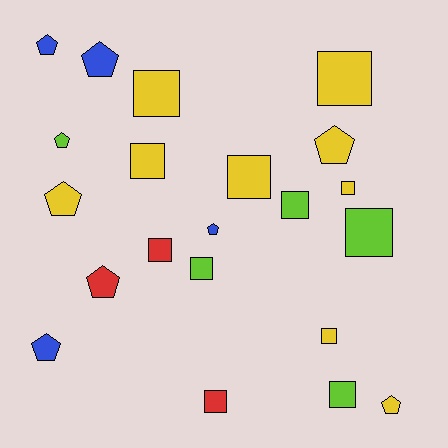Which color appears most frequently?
Yellow, with 9 objects.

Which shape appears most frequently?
Square, with 12 objects.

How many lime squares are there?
There are 4 lime squares.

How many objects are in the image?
There are 21 objects.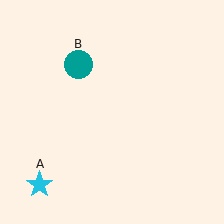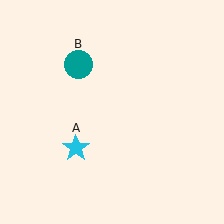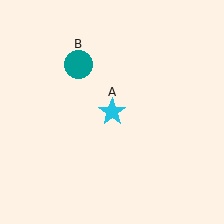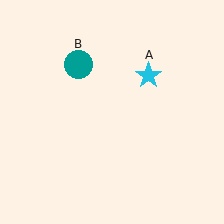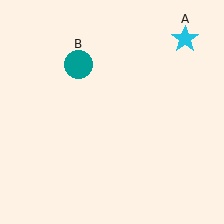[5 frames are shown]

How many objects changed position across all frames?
1 object changed position: cyan star (object A).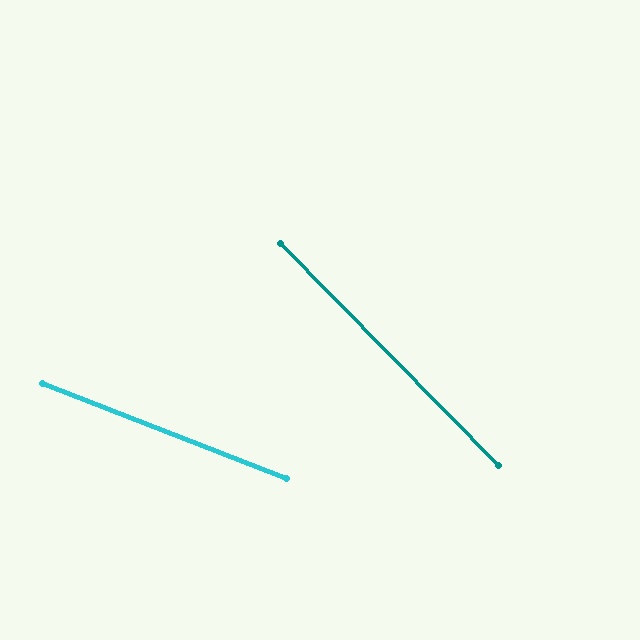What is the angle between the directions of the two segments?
Approximately 24 degrees.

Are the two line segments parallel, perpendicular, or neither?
Neither parallel nor perpendicular — they differ by about 24°.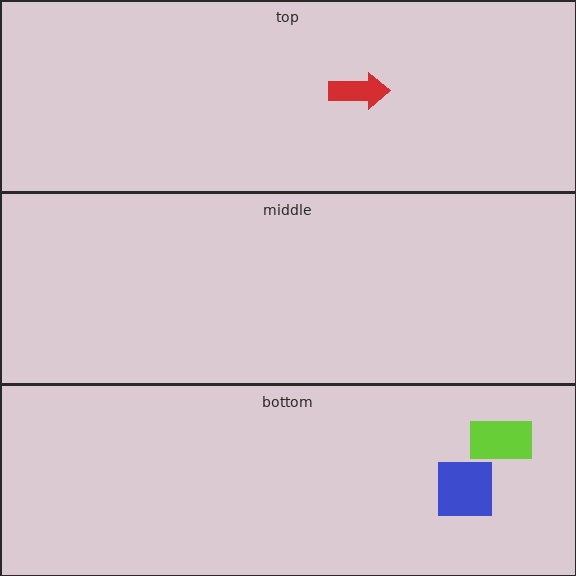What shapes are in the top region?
The red arrow.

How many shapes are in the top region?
1.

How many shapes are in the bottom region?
2.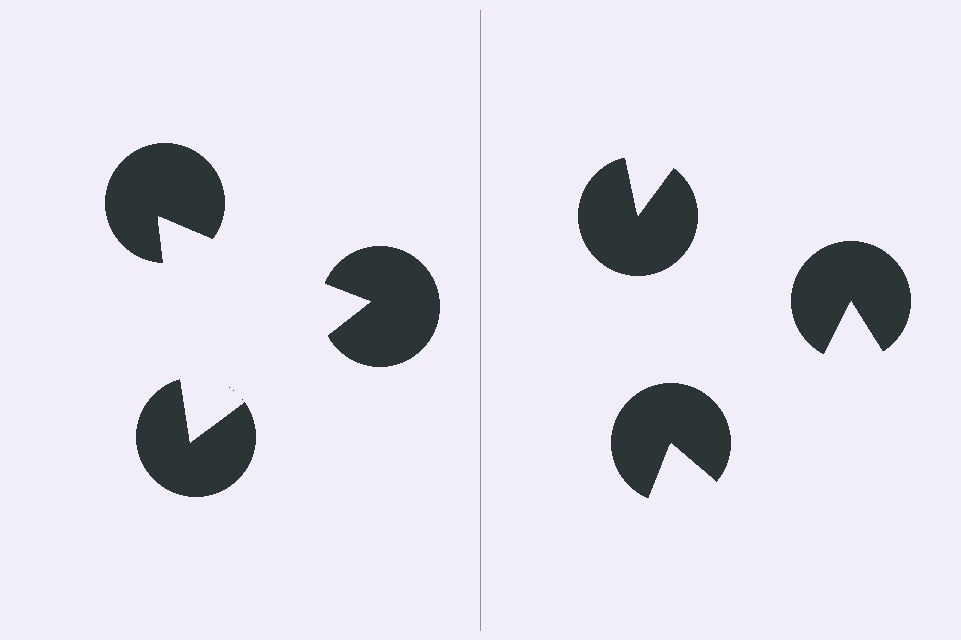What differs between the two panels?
The pac-man discs are positioned identically on both sides; only the wedge orientations differ. On the left they align to a triangle; on the right they are misaligned.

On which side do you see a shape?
An illusory triangle appears on the left side. On the right side the wedge cuts are rotated, so no coherent shape forms.